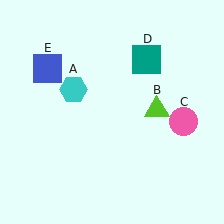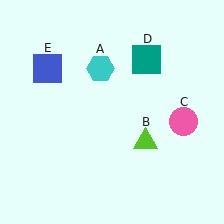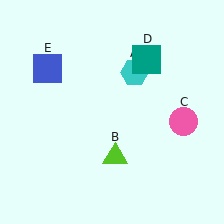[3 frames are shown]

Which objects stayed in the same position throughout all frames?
Pink circle (object C) and teal square (object D) and blue square (object E) remained stationary.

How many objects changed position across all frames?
2 objects changed position: cyan hexagon (object A), lime triangle (object B).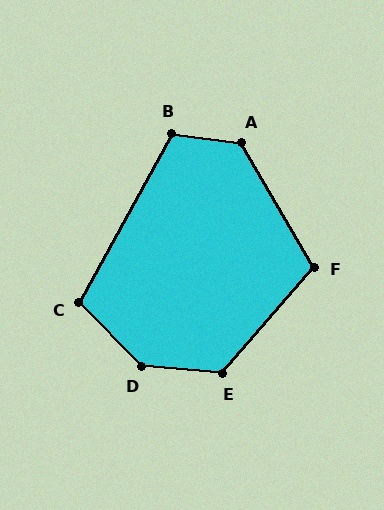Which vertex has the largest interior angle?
D, at approximately 139 degrees.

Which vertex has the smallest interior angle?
C, at approximately 107 degrees.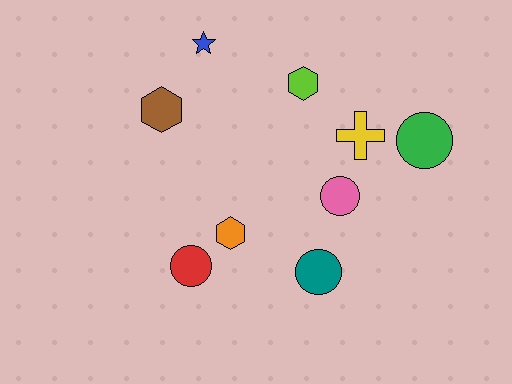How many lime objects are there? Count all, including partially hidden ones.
There is 1 lime object.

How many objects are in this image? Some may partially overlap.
There are 9 objects.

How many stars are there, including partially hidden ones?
There is 1 star.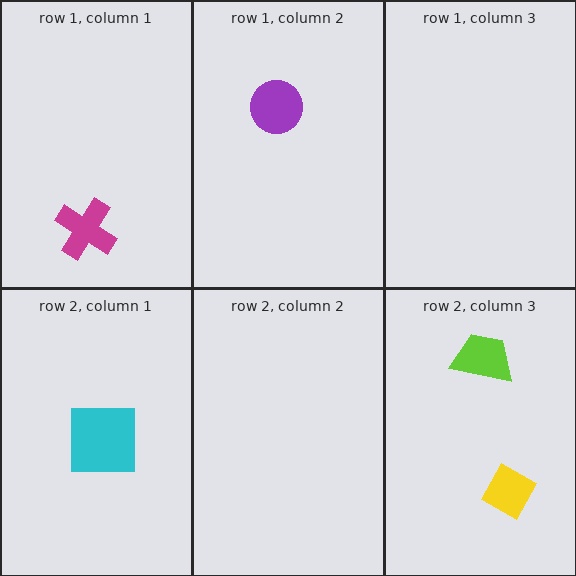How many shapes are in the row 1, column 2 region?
1.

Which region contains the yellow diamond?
The row 2, column 3 region.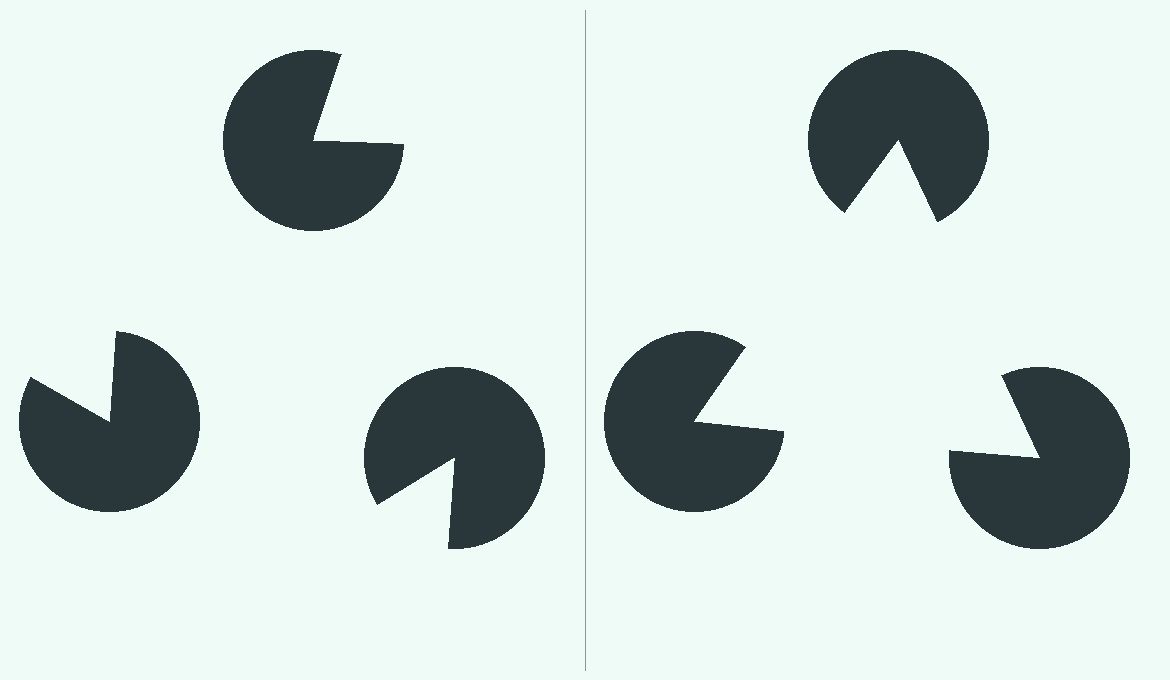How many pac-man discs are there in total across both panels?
6 — 3 on each side.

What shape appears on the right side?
An illusory triangle.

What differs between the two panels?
The pac-man discs are positioned identically on both sides; only the wedge orientations differ. On the right they align to a triangle; on the left they are misaligned.